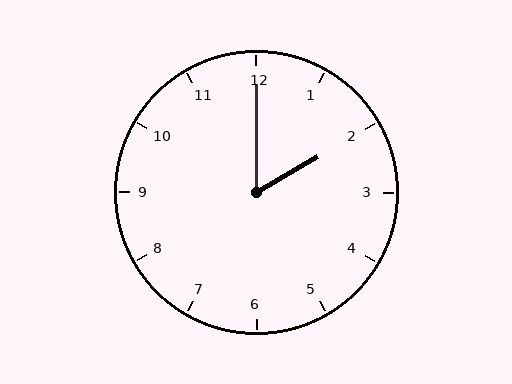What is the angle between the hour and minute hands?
Approximately 60 degrees.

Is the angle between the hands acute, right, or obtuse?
It is acute.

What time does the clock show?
2:00.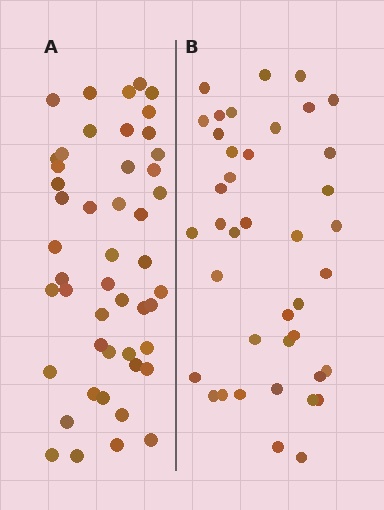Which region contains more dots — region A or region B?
Region A (the left region) has more dots.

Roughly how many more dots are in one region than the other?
Region A has roughly 8 or so more dots than region B.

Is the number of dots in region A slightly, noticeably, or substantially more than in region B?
Region A has only slightly more — the two regions are fairly close. The ratio is roughly 1.2 to 1.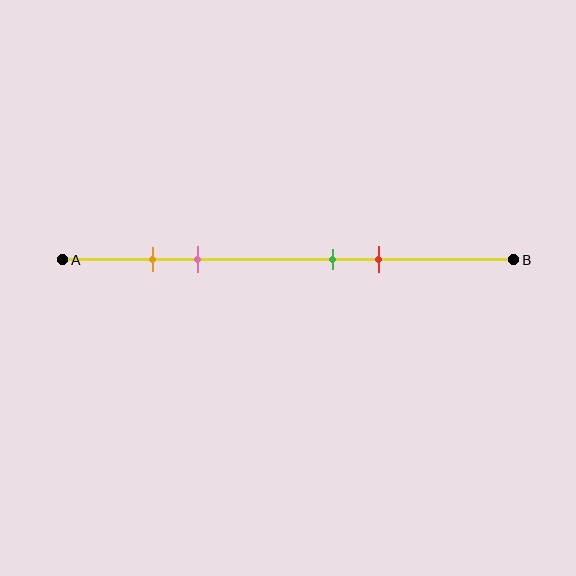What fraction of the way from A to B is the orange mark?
The orange mark is approximately 20% (0.2) of the way from A to B.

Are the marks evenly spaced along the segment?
No, the marks are not evenly spaced.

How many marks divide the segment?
There are 4 marks dividing the segment.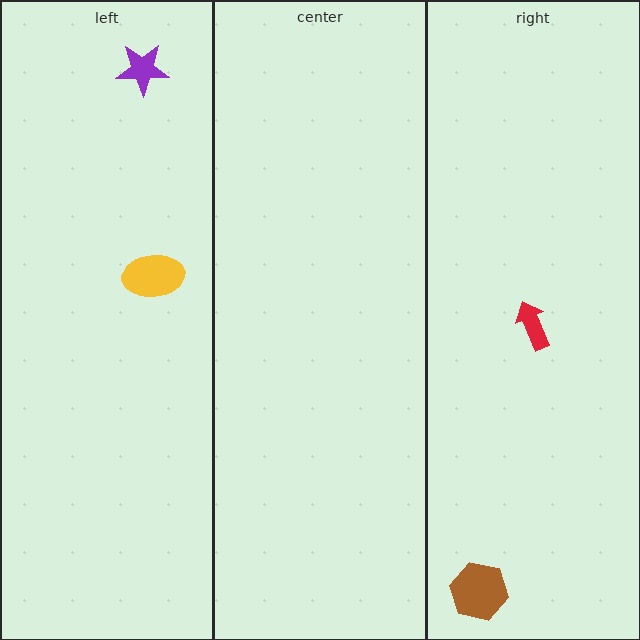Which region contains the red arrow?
The right region.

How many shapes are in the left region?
2.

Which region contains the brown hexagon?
The right region.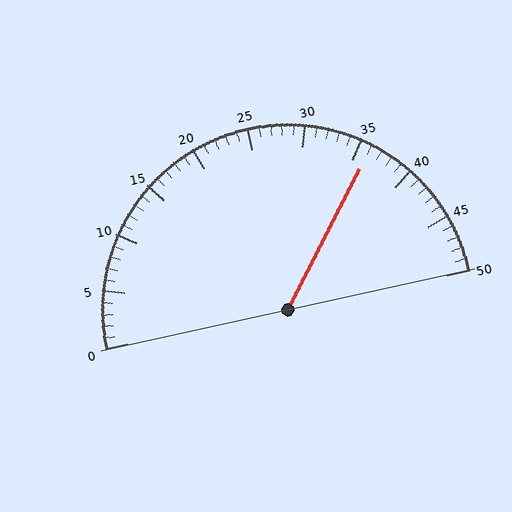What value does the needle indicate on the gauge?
The needle indicates approximately 36.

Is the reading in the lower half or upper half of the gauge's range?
The reading is in the upper half of the range (0 to 50).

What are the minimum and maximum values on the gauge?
The gauge ranges from 0 to 50.